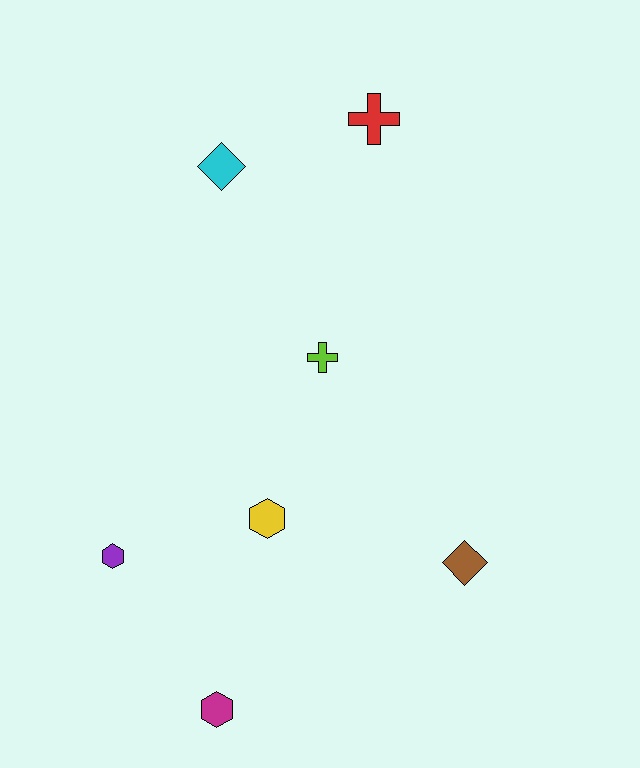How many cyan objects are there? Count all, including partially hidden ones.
There is 1 cyan object.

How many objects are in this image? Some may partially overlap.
There are 7 objects.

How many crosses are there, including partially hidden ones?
There are 2 crosses.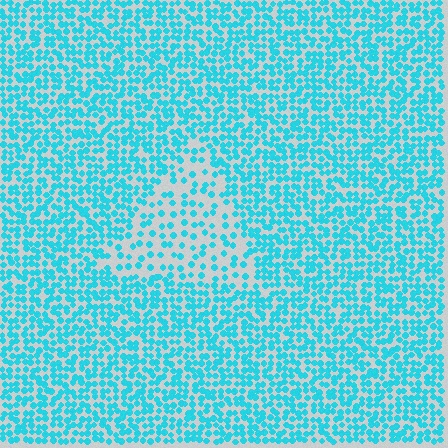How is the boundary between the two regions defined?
The boundary is defined by a change in element density (approximately 2.2x ratio). All elements are the same color, size, and shape.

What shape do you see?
I see a triangle.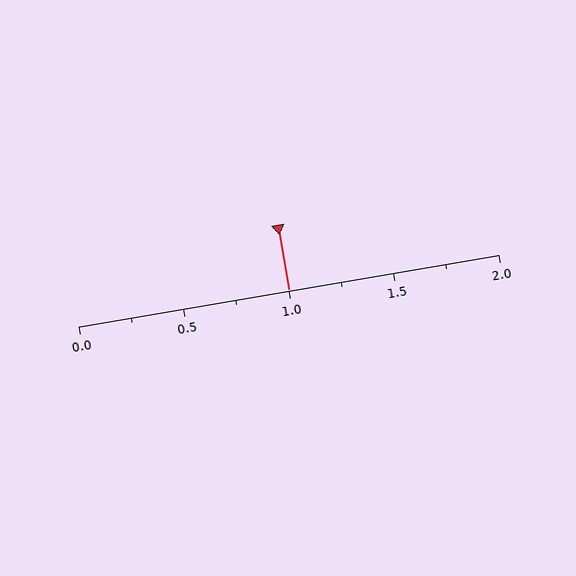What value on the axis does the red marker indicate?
The marker indicates approximately 1.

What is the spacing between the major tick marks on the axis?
The major ticks are spaced 0.5 apart.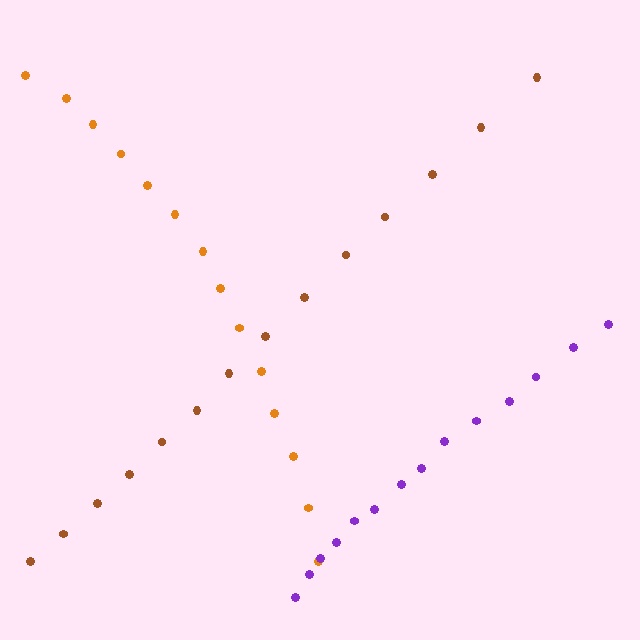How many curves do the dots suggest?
There are 3 distinct paths.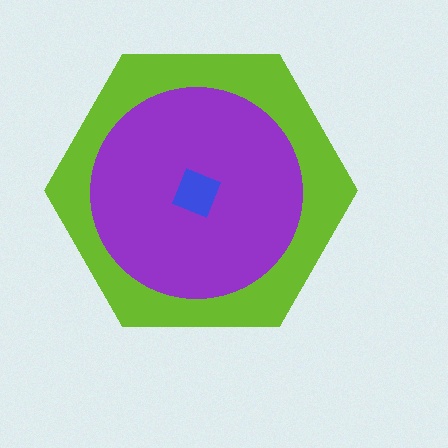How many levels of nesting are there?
3.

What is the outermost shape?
The lime hexagon.